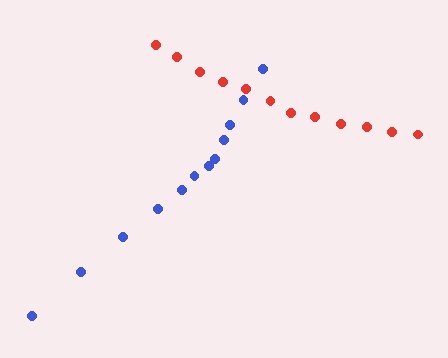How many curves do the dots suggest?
There are 2 distinct paths.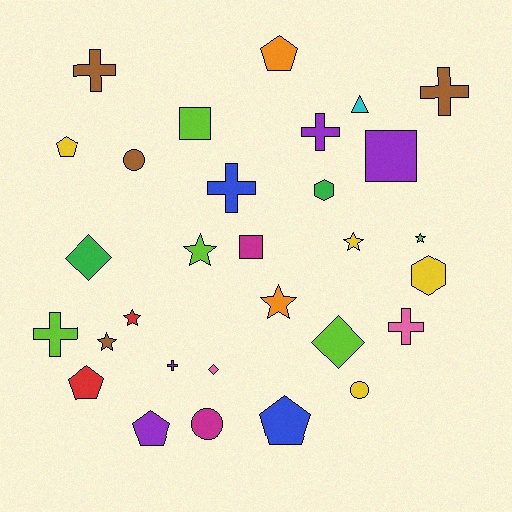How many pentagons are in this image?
There are 5 pentagons.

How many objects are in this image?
There are 30 objects.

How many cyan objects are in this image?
There is 1 cyan object.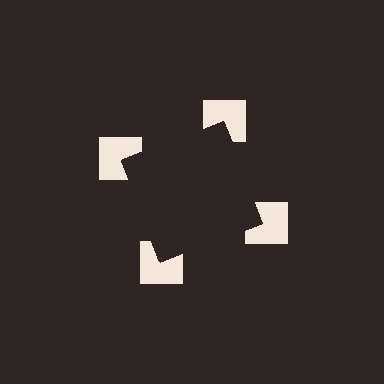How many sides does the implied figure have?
4 sides.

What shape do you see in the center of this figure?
An illusory square — its edges are inferred from the aligned wedge cuts in the notched squares, not physically drawn.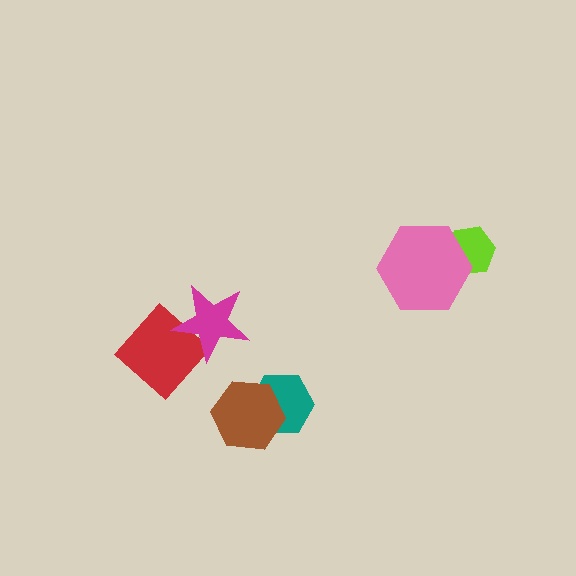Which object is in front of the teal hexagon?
The brown hexagon is in front of the teal hexagon.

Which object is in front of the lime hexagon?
The pink hexagon is in front of the lime hexagon.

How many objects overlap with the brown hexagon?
1 object overlaps with the brown hexagon.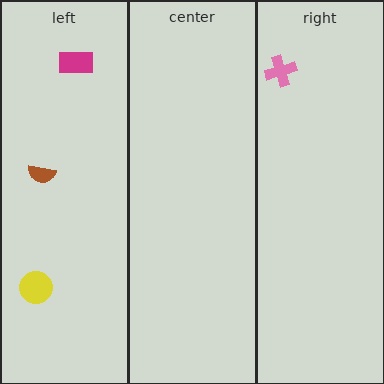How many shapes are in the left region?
3.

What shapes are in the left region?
The yellow circle, the brown semicircle, the magenta rectangle.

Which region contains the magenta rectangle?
The left region.